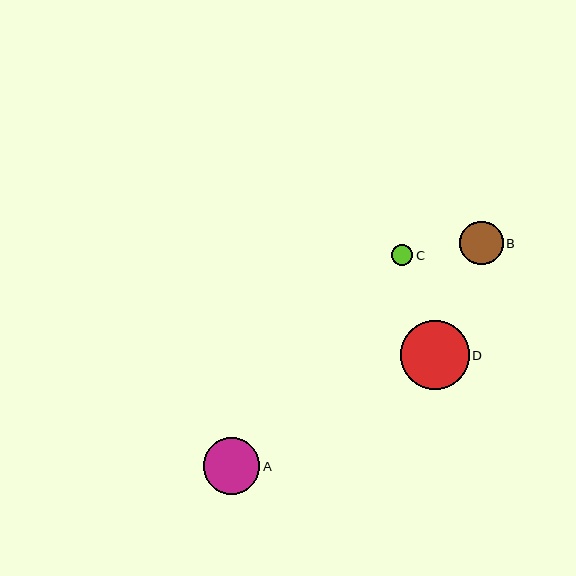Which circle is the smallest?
Circle C is the smallest with a size of approximately 21 pixels.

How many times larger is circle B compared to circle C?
Circle B is approximately 2.0 times the size of circle C.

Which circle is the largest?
Circle D is the largest with a size of approximately 69 pixels.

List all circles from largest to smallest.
From largest to smallest: D, A, B, C.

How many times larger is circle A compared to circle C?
Circle A is approximately 2.6 times the size of circle C.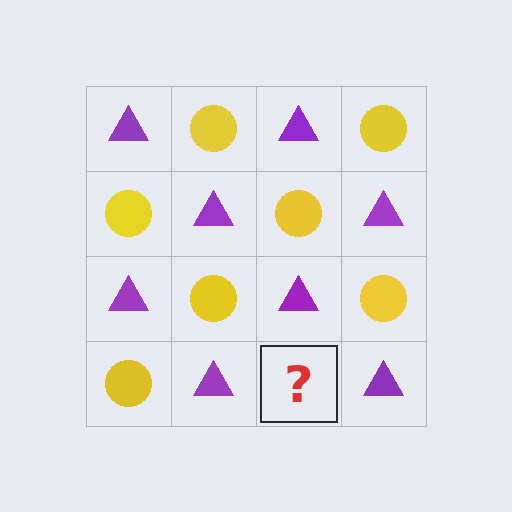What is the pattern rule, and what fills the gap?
The rule is that it alternates purple triangle and yellow circle in a checkerboard pattern. The gap should be filled with a yellow circle.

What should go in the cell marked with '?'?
The missing cell should contain a yellow circle.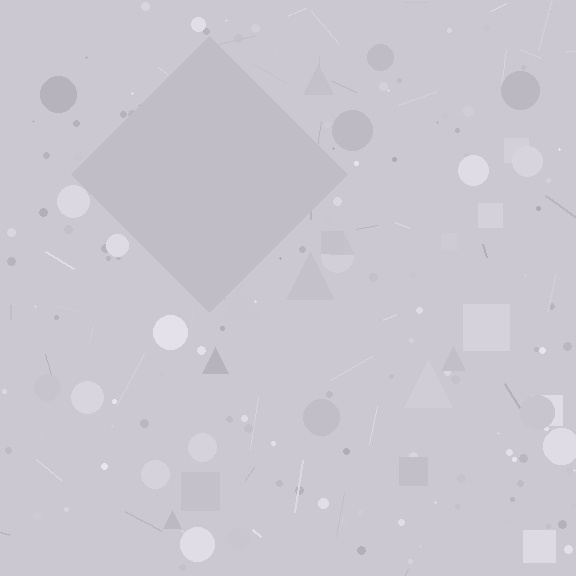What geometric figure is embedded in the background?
A diamond is embedded in the background.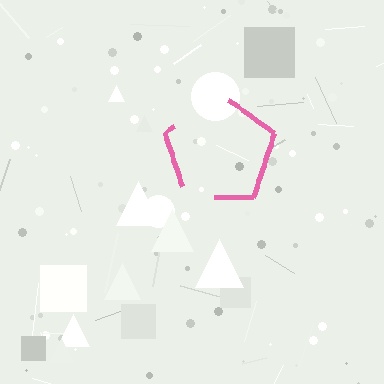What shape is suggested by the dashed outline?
The dashed outline suggests a pentagon.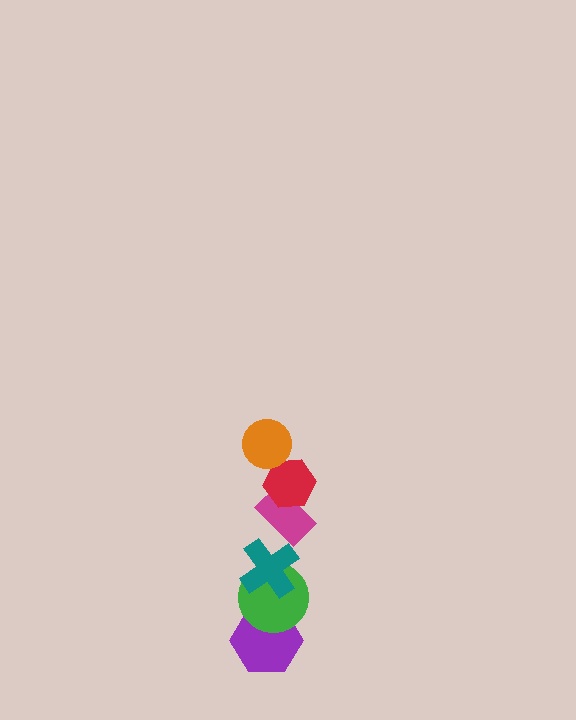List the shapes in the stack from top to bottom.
From top to bottom: the orange circle, the red hexagon, the magenta rectangle, the teal cross, the green circle, the purple hexagon.